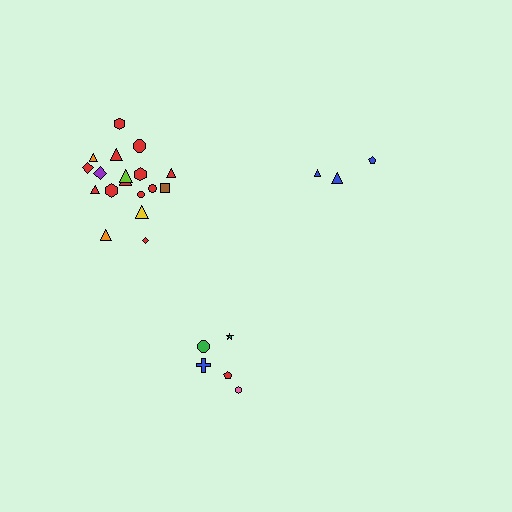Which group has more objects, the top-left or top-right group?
The top-left group.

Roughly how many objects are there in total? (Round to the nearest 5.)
Roughly 25 objects in total.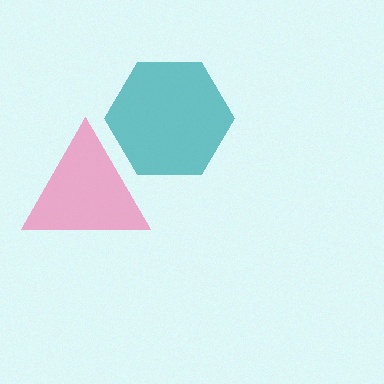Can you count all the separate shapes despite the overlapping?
Yes, there are 2 separate shapes.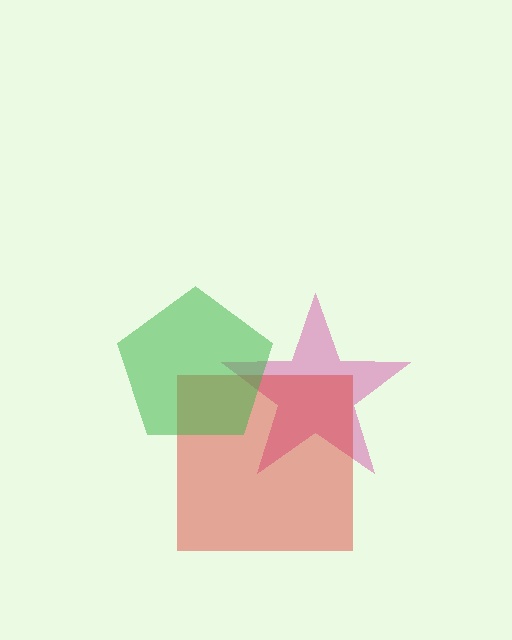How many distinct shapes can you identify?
There are 3 distinct shapes: a magenta star, a red square, a green pentagon.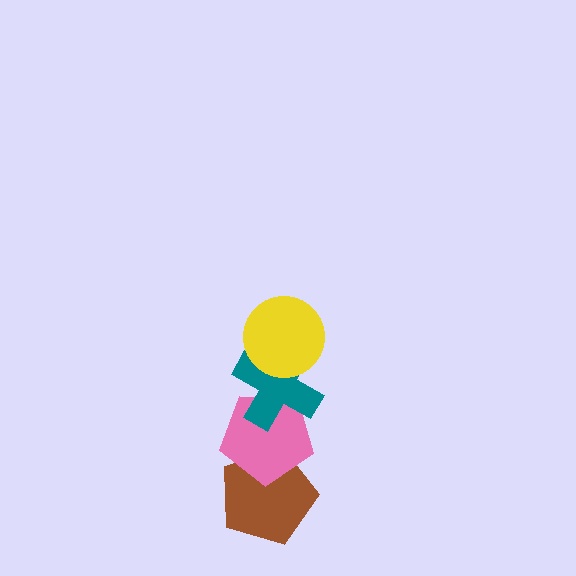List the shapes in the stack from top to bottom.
From top to bottom: the yellow circle, the teal cross, the pink pentagon, the brown pentagon.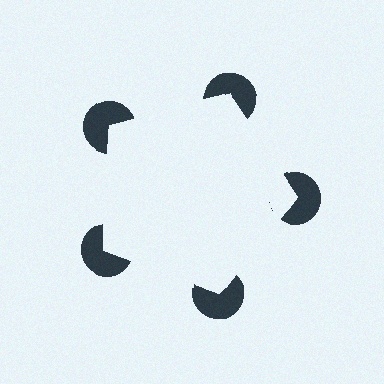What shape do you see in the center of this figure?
An illusory pentagon — its edges are inferred from the aligned wedge cuts in the pac-man discs, not physically drawn.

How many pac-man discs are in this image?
There are 5 — one at each vertex of the illusory pentagon.